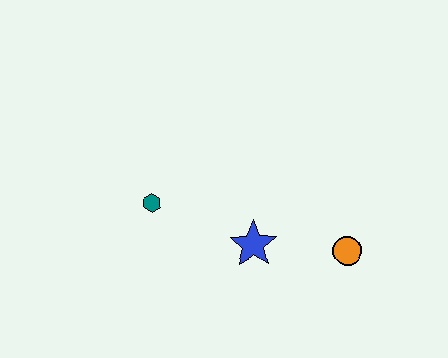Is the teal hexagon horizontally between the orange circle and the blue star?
No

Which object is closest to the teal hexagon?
The blue star is closest to the teal hexagon.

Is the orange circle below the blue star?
Yes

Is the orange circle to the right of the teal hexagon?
Yes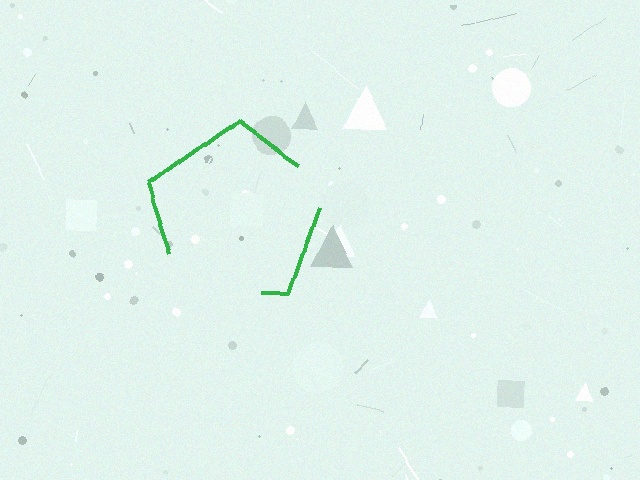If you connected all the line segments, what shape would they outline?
They would outline a pentagon.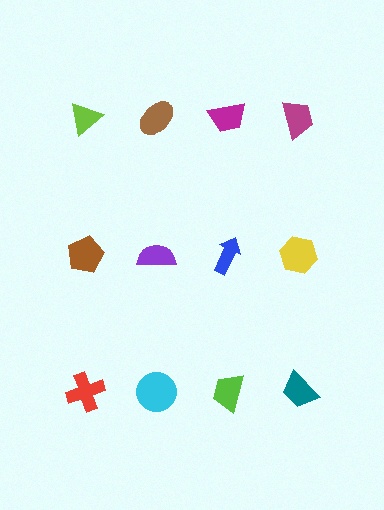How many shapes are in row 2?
4 shapes.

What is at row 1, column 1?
A lime triangle.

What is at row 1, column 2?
A brown ellipse.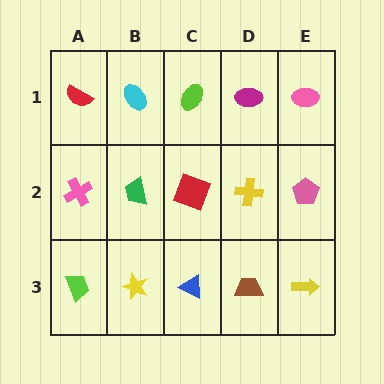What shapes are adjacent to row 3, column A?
A pink cross (row 2, column A), a yellow star (row 3, column B).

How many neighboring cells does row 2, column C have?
4.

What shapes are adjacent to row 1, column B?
A green trapezoid (row 2, column B), a red semicircle (row 1, column A), a lime ellipse (row 1, column C).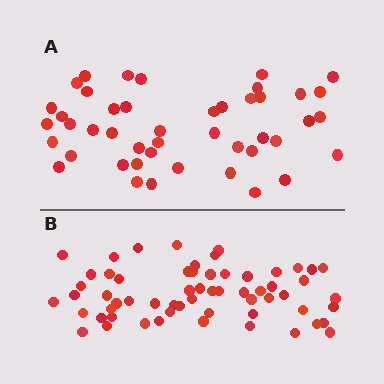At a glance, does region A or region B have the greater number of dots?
Region B (the bottom region) has more dots.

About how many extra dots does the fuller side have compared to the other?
Region B has approximately 15 more dots than region A.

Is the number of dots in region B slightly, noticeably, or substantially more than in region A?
Region B has noticeably more, but not dramatically so. The ratio is roughly 1.3 to 1.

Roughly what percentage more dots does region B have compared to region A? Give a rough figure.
About 35% more.